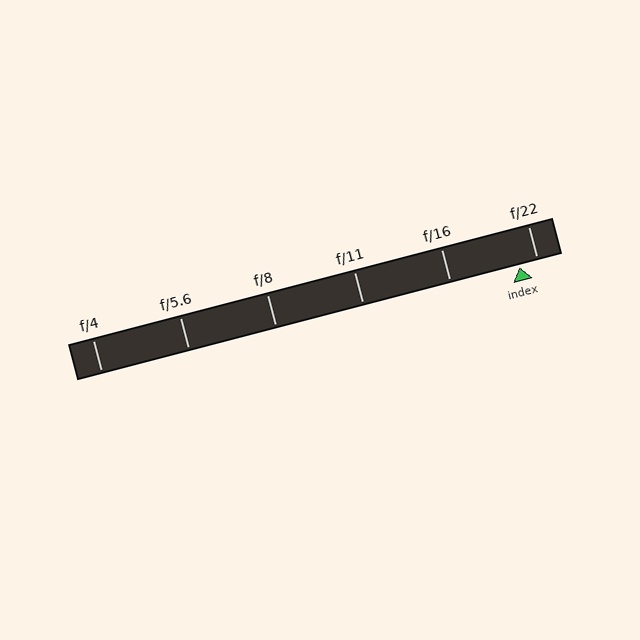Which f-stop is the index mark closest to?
The index mark is closest to f/22.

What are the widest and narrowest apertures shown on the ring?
The widest aperture shown is f/4 and the narrowest is f/22.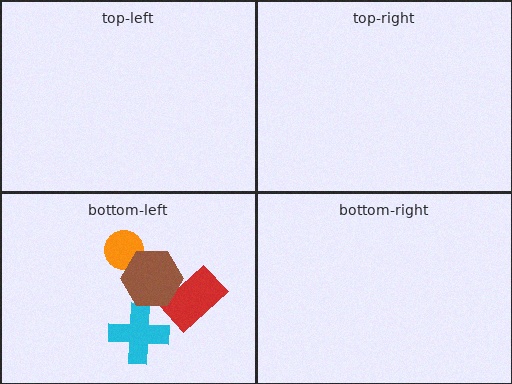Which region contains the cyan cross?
The bottom-left region.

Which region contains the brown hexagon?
The bottom-left region.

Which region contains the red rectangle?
The bottom-left region.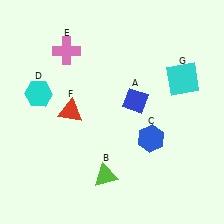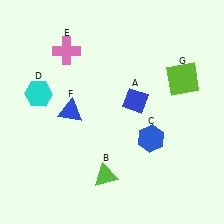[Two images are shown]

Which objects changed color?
F changed from red to blue. G changed from cyan to lime.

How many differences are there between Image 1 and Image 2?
There are 2 differences between the two images.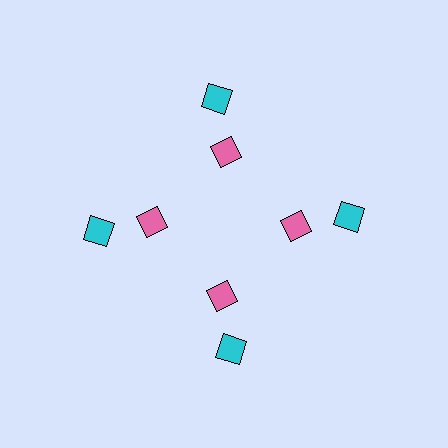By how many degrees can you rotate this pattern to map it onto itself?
The pattern maps onto itself every 90 degrees of rotation.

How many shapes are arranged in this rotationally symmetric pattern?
There are 8 shapes, arranged in 4 groups of 2.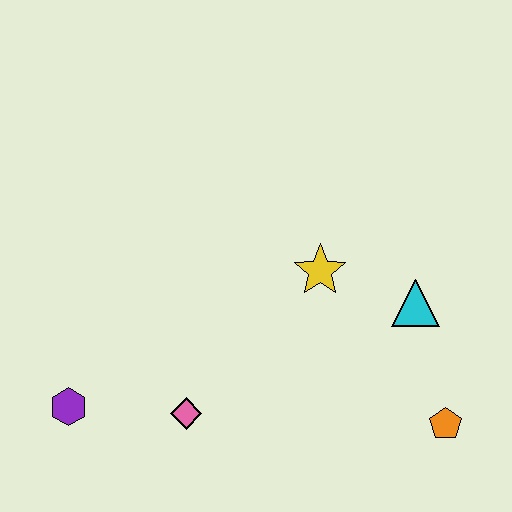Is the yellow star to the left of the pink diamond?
No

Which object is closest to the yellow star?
The cyan triangle is closest to the yellow star.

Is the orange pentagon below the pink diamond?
Yes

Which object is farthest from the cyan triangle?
The purple hexagon is farthest from the cyan triangle.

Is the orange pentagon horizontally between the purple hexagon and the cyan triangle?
No